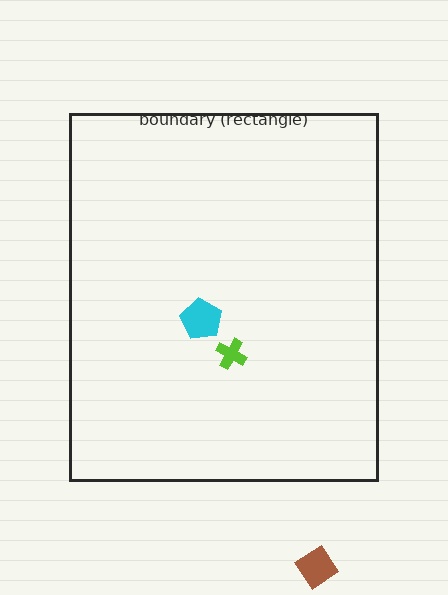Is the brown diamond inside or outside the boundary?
Outside.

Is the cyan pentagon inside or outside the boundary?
Inside.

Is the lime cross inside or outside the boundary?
Inside.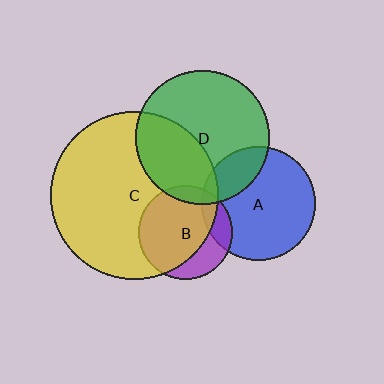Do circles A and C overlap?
Yes.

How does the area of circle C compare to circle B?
Approximately 3.2 times.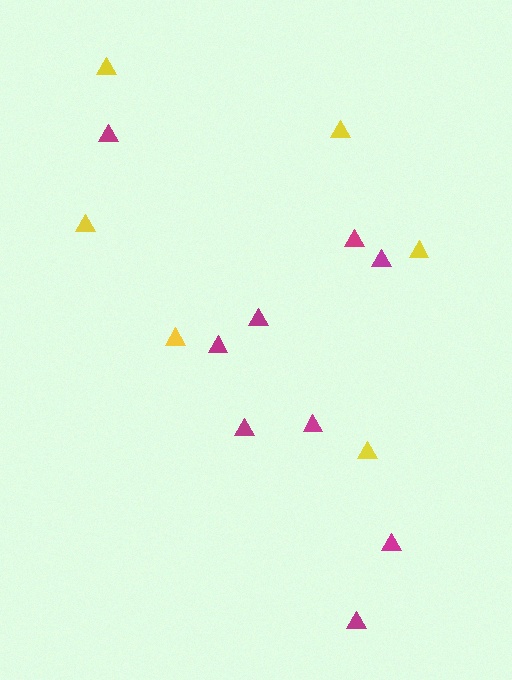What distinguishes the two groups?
There are 2 groups: one group of yellow triangles (6) and one group of magenta triangles (9).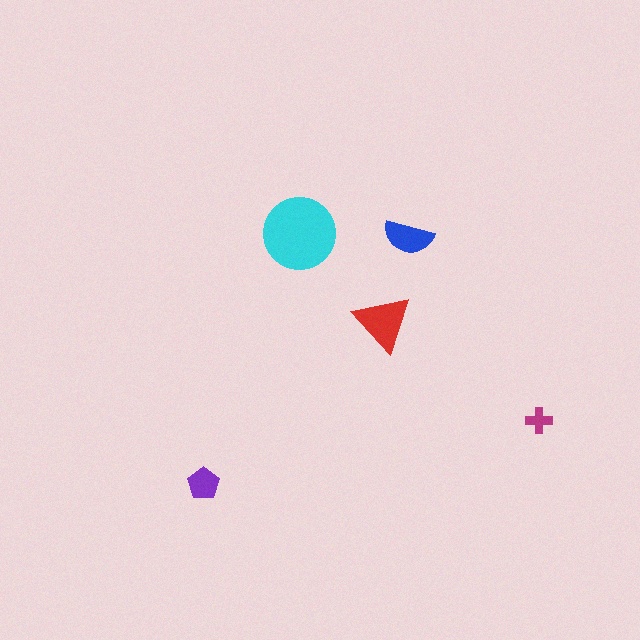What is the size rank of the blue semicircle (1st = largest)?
3rd.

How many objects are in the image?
There are 5 objects in the image.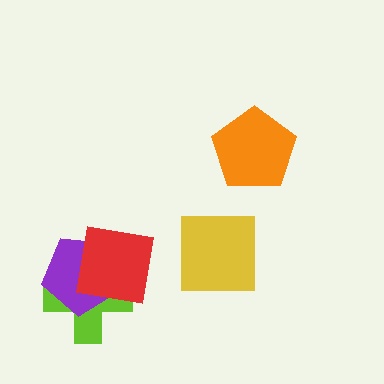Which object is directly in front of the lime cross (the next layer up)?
The purple pentagon is directly in front of the lime cross.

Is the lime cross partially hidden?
Yes, it is partially covered by another shape.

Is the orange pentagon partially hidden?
No, no other shape covers it.